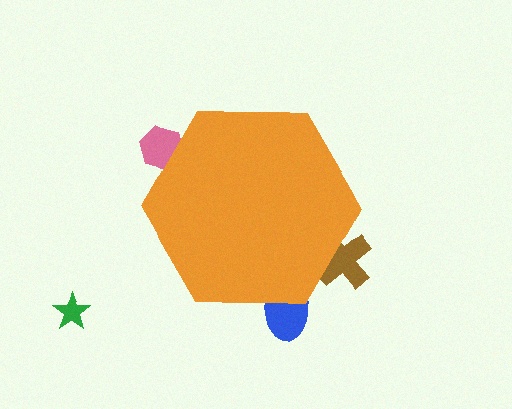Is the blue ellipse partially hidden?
Yes, the blue ellipse is partially hidden behind the orange hexagon.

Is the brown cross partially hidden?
Yes, the brown cross is partially hidden behind the orange hexagon.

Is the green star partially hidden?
No, the green star is fully visible.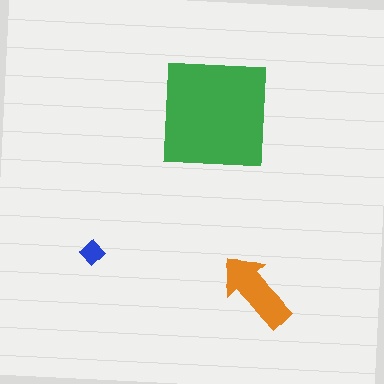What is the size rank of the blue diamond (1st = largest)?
3rd.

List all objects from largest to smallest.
The green square, the orange arrow, the blue diamond.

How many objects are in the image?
There are 3 objects in the image.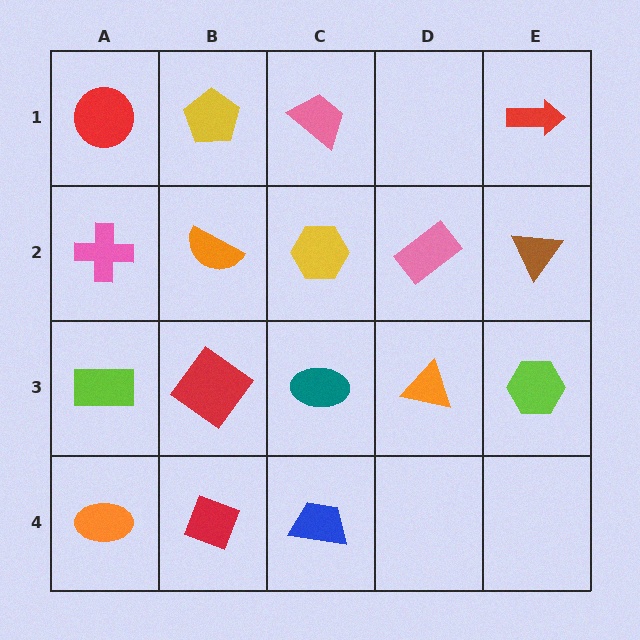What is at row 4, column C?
A blue trapezoid.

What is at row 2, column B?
An orange semicircle.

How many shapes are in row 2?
5 shapes.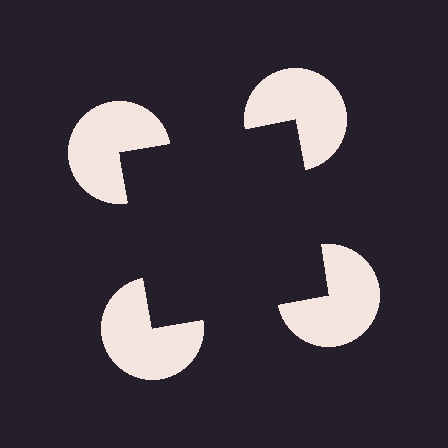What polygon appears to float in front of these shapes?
An illusory square — its edges are inferred from the aligned wedge cuts in the pac-man discs, not physically drawn.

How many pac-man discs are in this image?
There are 4 — one at each vertex of the illusory square.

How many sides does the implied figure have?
4 sides.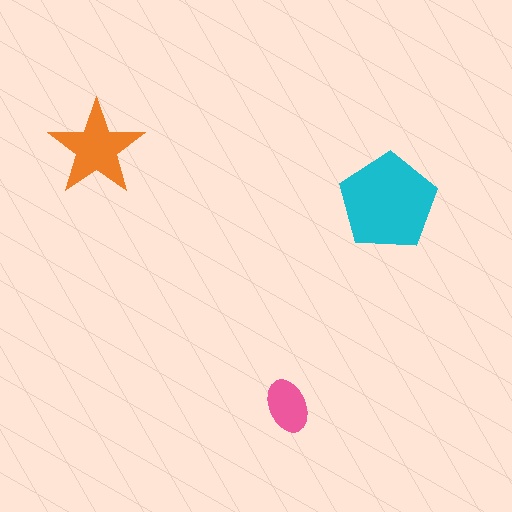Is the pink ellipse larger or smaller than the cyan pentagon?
Smaller.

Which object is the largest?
The cyan pentagon.